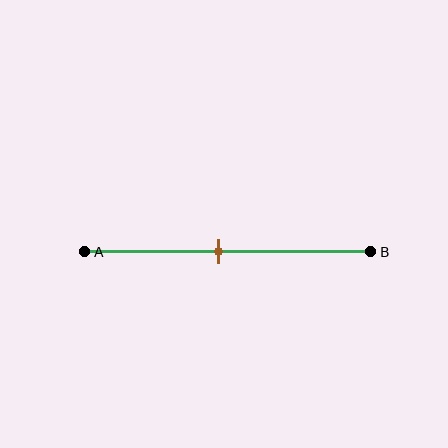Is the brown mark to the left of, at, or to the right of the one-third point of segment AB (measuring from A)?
The brown mark is to the right of the one-third point of segment AB.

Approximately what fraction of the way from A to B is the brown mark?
The brown mark is approximately 45% of the way from A to B.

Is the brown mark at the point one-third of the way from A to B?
No, the mark is at about 45% from A, not at the 33% one-third point.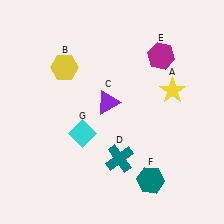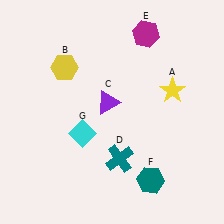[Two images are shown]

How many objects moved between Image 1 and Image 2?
1 object moved between the two images.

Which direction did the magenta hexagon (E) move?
The magenta hexagon (E) moved up.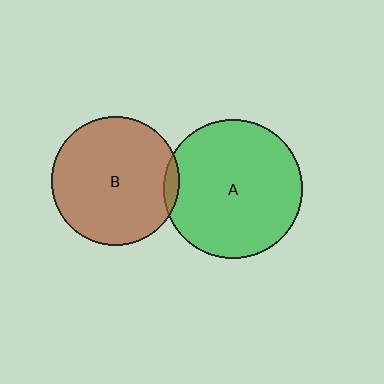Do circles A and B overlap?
Yes.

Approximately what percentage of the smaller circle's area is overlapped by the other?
Approximately 5%.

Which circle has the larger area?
Circle A (green).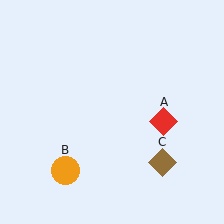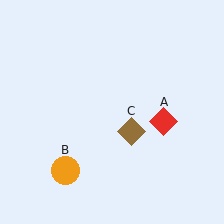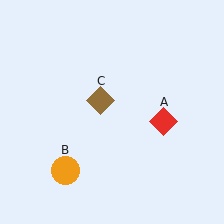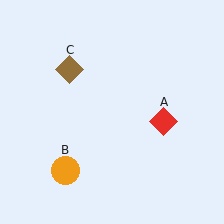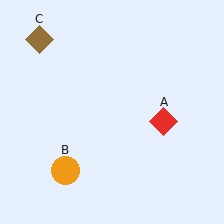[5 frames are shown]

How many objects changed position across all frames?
1 object changed position: brown diamond (object C).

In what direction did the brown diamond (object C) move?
The brown diamond (object C) moved up and to the left.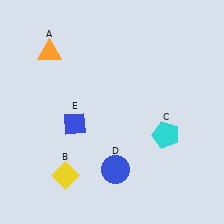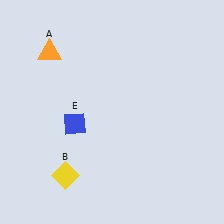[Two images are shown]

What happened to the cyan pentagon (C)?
The cyan pentagon (C) was removed in Image 2. It was in the bottom-right area of Image 1.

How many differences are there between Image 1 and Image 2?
There are 2 differences between the two images.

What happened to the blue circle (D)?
The blue circle (D) was removed in Image 2. It was in the bottom-right area of Image 1.